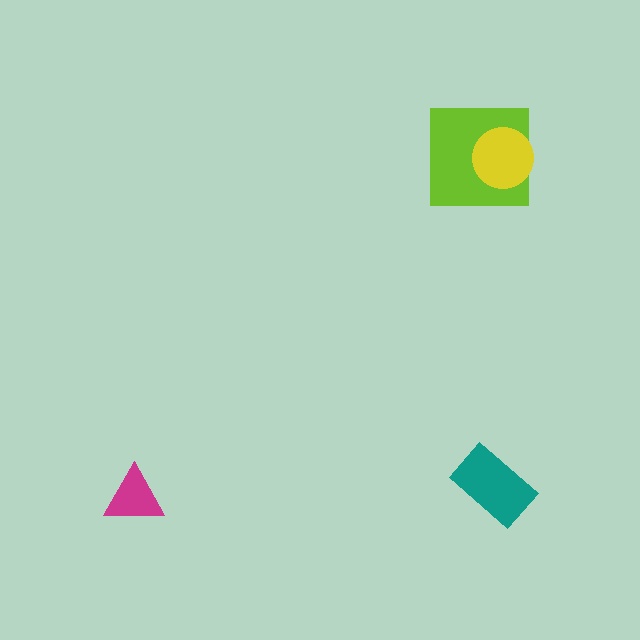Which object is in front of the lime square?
The yellow circle is in front of the lime square.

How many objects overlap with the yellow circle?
1 object overlaps with the yellow circle.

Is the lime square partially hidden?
Yes, it is partially covered by another shape.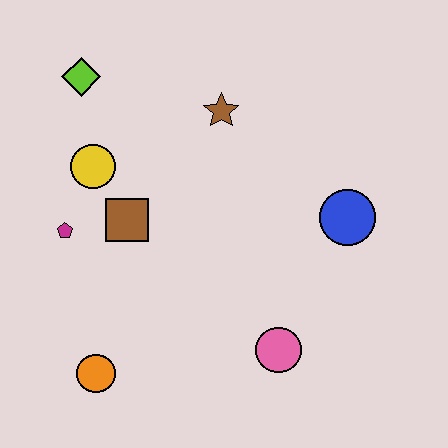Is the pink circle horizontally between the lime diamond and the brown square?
No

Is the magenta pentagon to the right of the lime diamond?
No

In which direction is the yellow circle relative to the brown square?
The yellow circle is above the brown square.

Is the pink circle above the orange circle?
Yes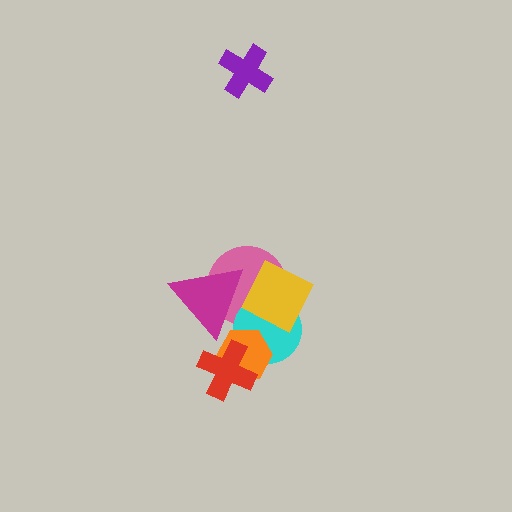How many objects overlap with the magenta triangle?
3 objects overlap with the magenta triangle.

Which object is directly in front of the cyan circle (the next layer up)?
The orange hexagon is directly in front of the cyan circle.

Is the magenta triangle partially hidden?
Yes, it is partially covered by another shape.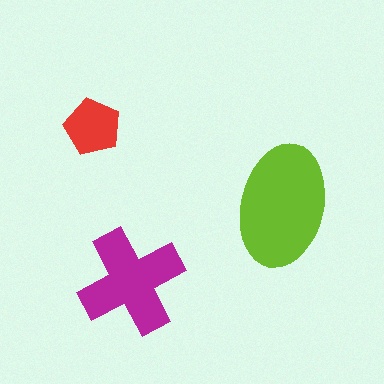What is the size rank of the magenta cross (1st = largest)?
2nd.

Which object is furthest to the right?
The lime ellipse is rightmost.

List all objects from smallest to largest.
The red pentagon, the magenta cross, the lime ellipse.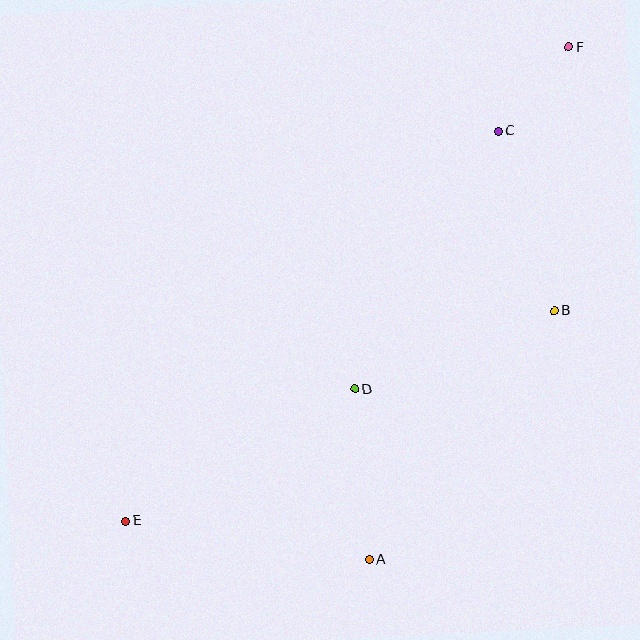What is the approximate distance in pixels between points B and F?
The distance between B and F is approximately 264 pixels.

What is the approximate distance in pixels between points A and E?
The distance between A and E is approximately 247 pixels.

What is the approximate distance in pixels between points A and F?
The distance between A and F is approximately 550 pixels.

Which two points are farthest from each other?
Points E and F are farthest from each other.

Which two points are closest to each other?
Points C and F are closest to each other.